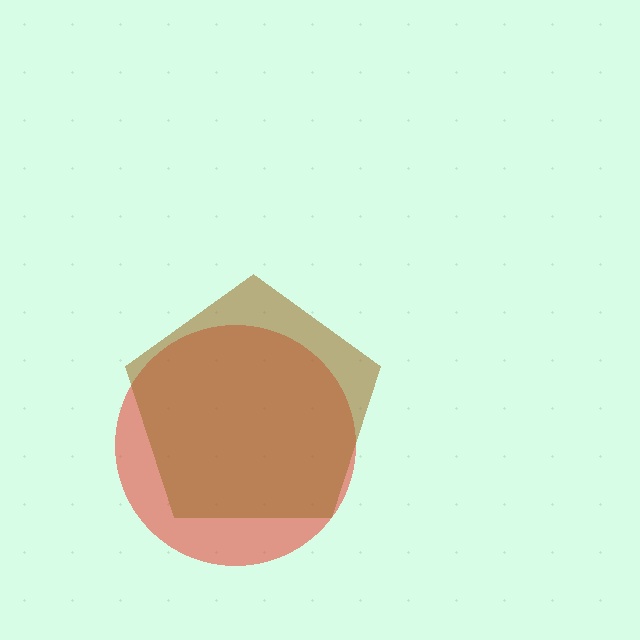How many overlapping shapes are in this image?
There are 2 overlapping shapes in the image.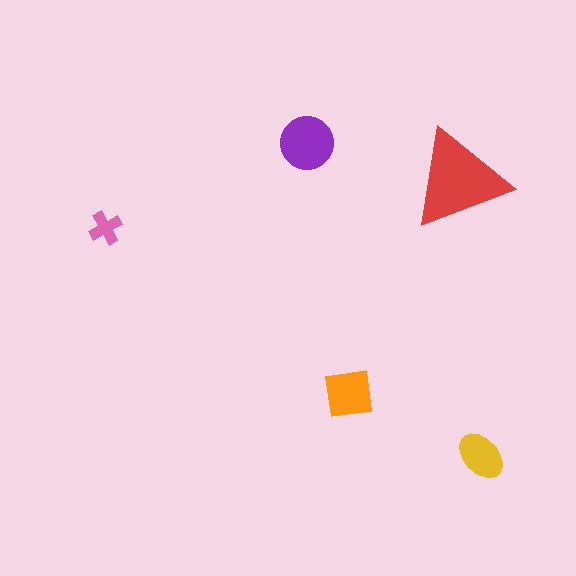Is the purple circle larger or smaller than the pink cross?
Larger.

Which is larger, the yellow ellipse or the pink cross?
The yellow ellipse.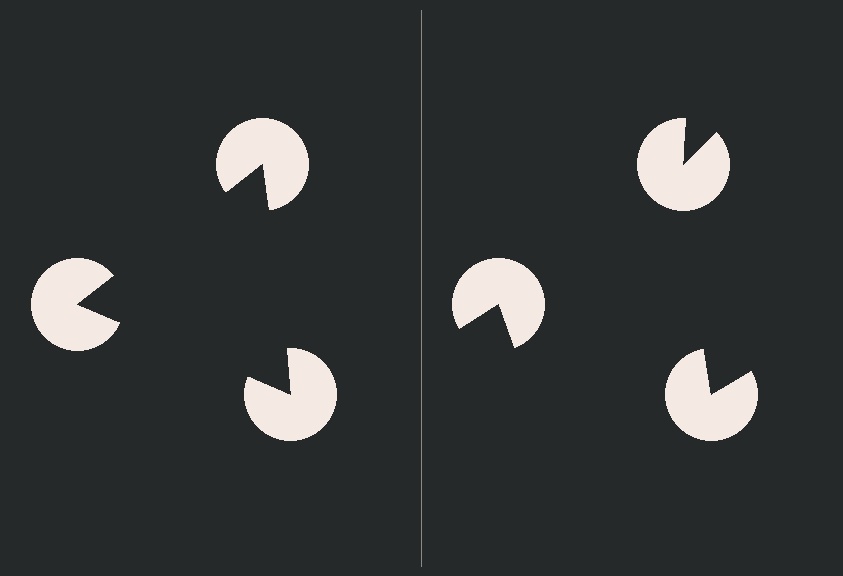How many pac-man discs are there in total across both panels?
6 — 3 on each side.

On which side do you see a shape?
An illusory triangle appears on the left side. On the right side the wedge cuts are rotated, so no coherent shape forms.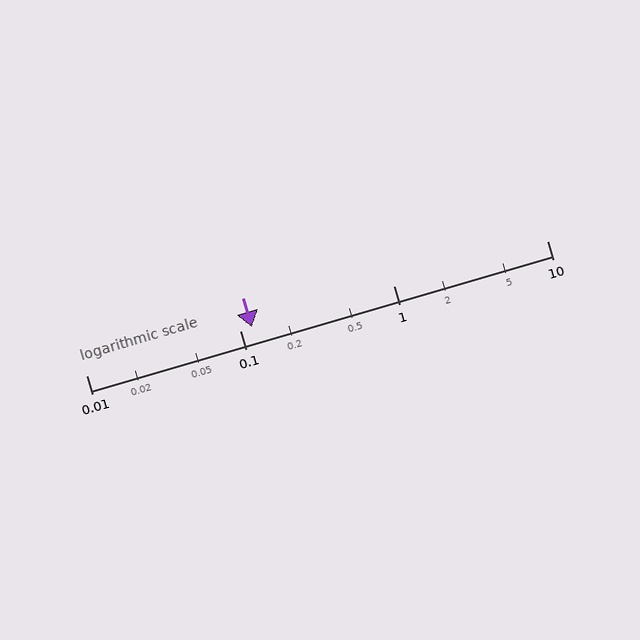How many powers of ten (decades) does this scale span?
The scale spans 3 decades, from 0.01 to 10.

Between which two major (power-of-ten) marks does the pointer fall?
The pointer is between 0.1 and 1.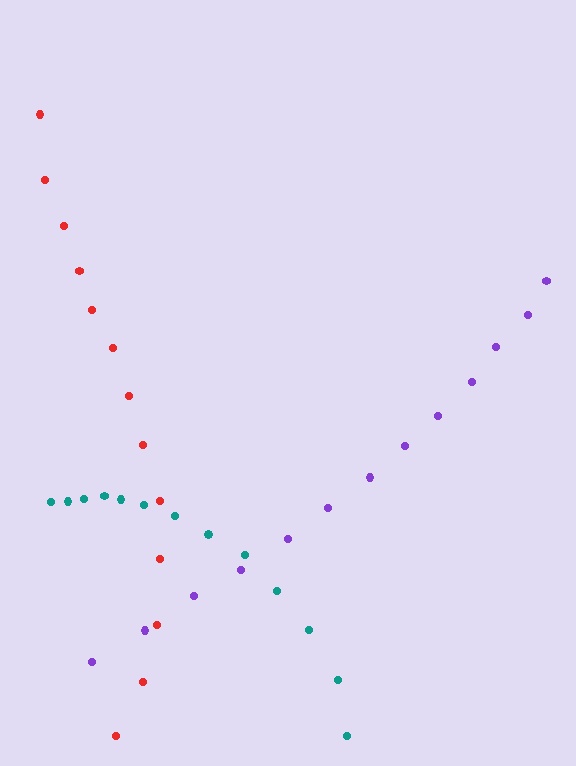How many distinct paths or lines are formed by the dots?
There are 3 distinct paths.